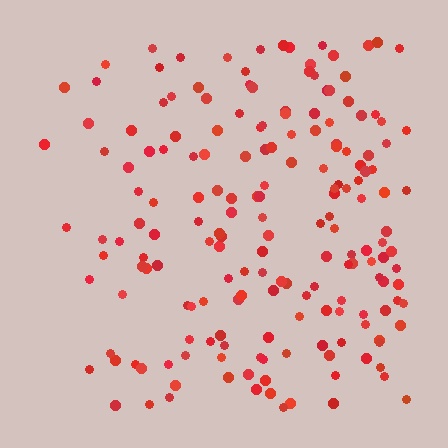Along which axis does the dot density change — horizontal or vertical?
Horizontal.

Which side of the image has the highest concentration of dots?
The right.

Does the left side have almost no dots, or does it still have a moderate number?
Still a moderate number, just noticeably fewer than the right.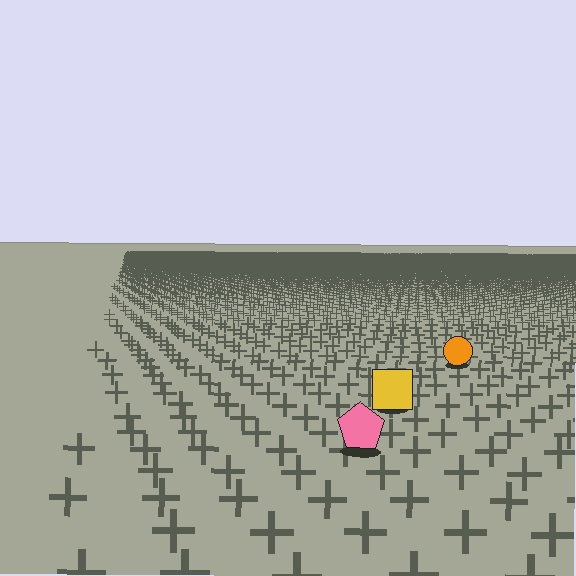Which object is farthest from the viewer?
The orange circle is farthest from the viewer. It appears smaller and the ground texture around it is denser.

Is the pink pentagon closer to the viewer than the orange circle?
Yes. The pink pentagon is closer — you can tell from the texture gradient: the ground texture is coarser near it.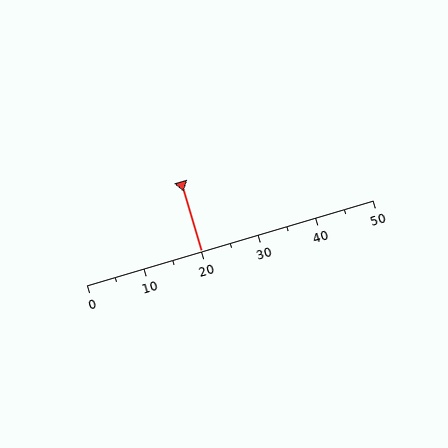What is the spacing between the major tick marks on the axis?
The major ticks are spaced 10 apart.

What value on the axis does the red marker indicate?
The marker indicates approximately 20.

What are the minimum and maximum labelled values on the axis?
The axis runs from 0 to 50.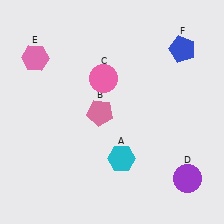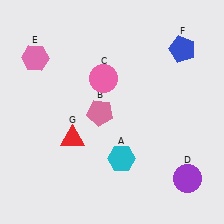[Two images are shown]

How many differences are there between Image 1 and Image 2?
There is 1 difference between the two images.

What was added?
A red triangle (G) was added in Image 2.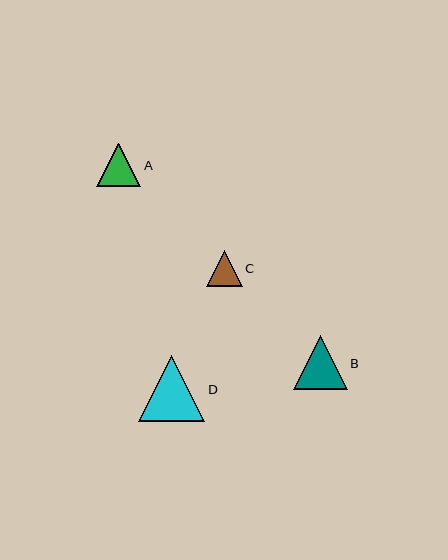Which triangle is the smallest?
Triangle C is the smallest with a size of approximately 35 pixels.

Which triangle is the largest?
Triangle D is the largest with a size of approximately 66 pixels.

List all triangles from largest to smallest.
From largest to smallest: D, B, A, C.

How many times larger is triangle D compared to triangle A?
Triangle D is approximately 1.5 times the size of triangle A.